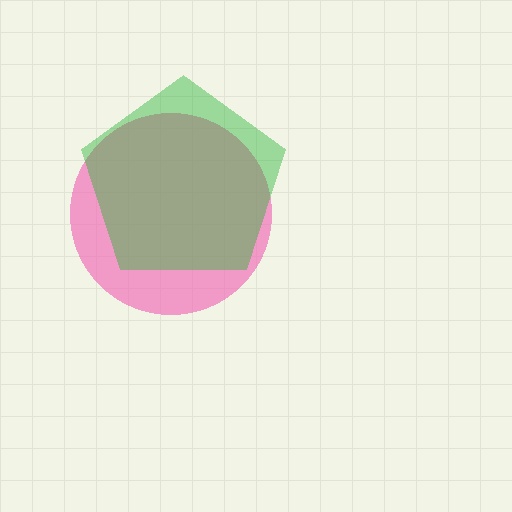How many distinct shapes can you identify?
There are 2 distinct shapes: a pink circle, a green pentagon.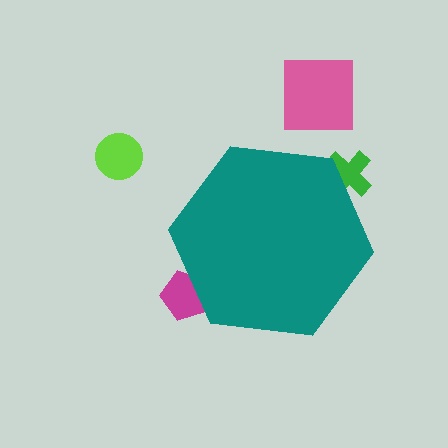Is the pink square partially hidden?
No, the pink square is fully visible.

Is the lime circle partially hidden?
No, the lime circle is fully visible.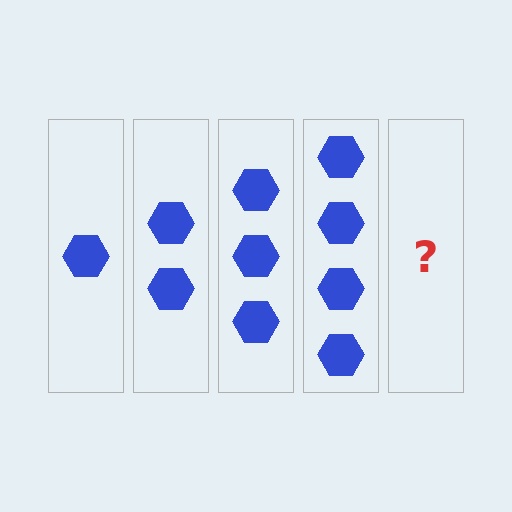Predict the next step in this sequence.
The next step is 5 hexagons.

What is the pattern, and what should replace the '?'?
The pattern is that each step adds one more hexagon. The '?' should be 5 hexagons.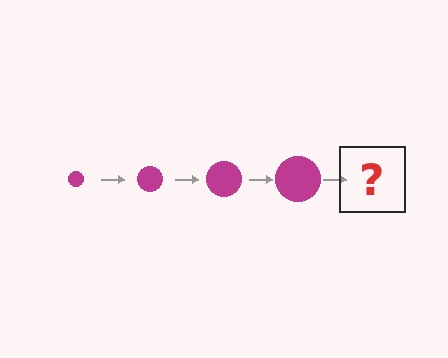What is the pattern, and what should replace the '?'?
The pattern is that the circle gets progressively larger each step. The '?' should be a magenta circle, larger than the previous one.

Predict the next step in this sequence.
The next step is a magenta circle, larger than the previous one.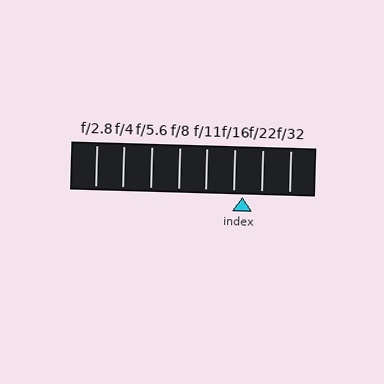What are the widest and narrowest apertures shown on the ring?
The widest aperture shown is f/2.8 and the narrowest is f/32.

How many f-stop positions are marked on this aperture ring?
There are 8 f-stop positions marked.